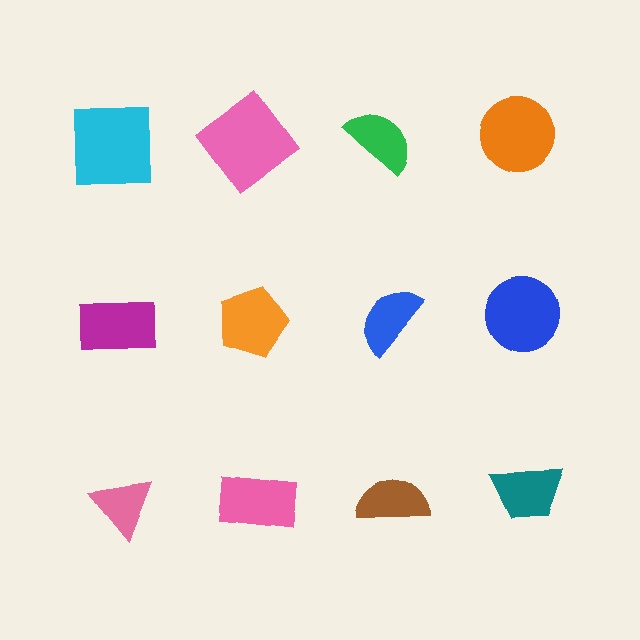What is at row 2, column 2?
An orange pentagon.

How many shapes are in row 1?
4 shapes.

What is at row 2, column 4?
A blue circle.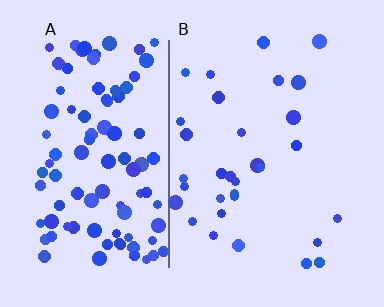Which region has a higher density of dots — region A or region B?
A (the left).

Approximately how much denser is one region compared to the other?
Approximately 3.2× — region A over region B.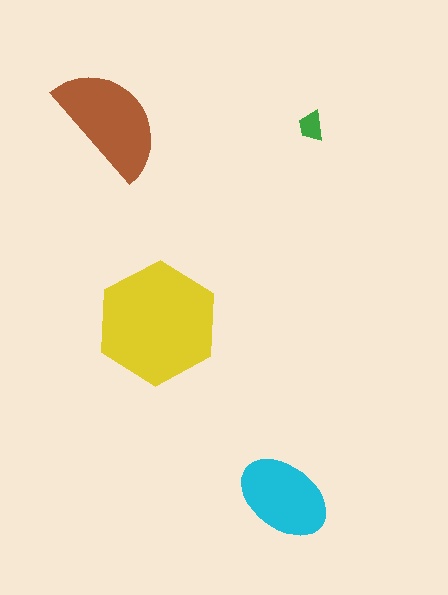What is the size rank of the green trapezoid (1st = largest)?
4th.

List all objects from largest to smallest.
The yellow hexagon, the brown semicircle, the cyan ellipse, the green trapezoid.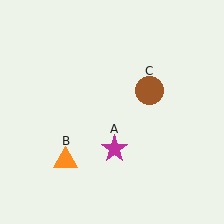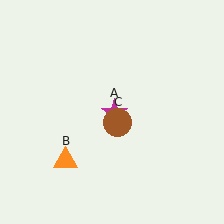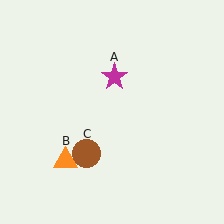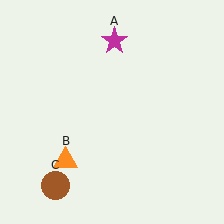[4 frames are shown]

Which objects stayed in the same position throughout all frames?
Orange triangle (object B) remained stationary.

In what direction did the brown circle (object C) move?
The brown circle (object C) moved down and to the left.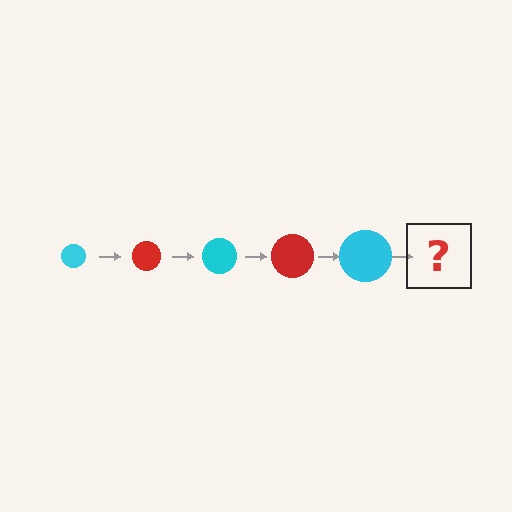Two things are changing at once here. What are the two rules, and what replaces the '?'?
The two rules are that the circle grows larger each step and the color cycles through cyan and red. The '?' should be a red circle, larger than the previous one.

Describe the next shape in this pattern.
It should be a red circle, larger than the previous one.